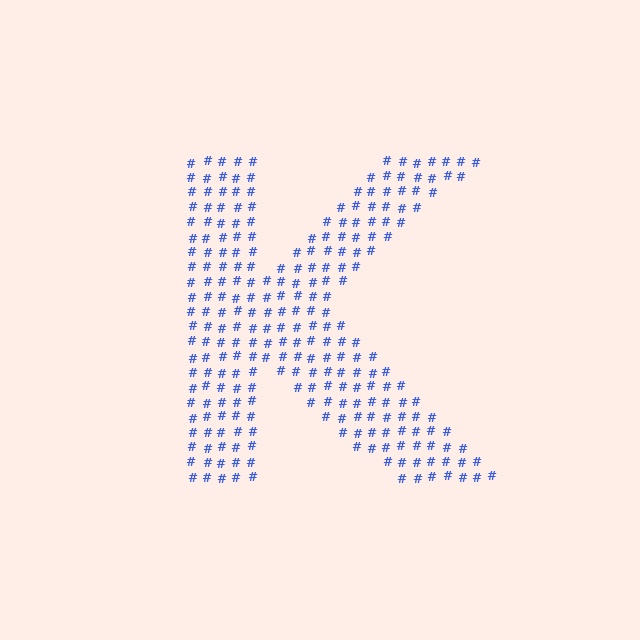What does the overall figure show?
The overall figure shows the letter K.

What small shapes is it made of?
It is made of small hash symbols.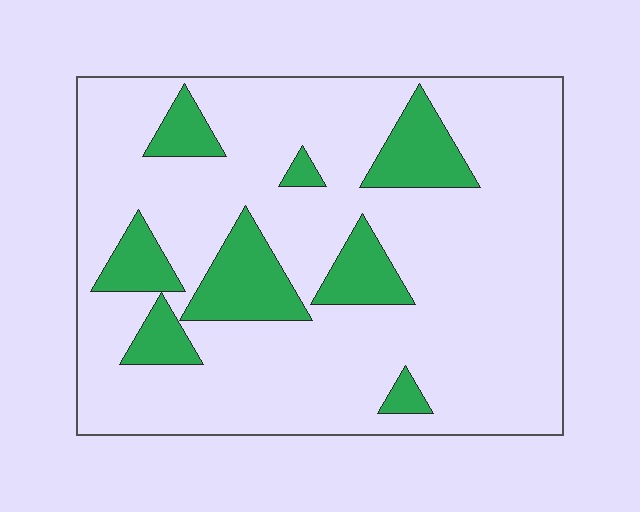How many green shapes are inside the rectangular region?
8.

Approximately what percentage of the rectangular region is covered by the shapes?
Approximately 20%.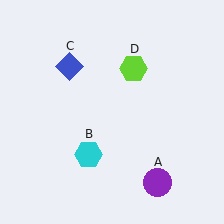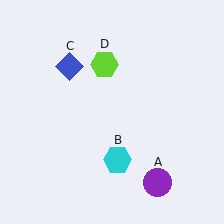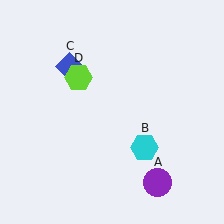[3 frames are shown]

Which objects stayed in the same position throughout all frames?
Purple circle (object A) and blue diamond (object C) remained stationary.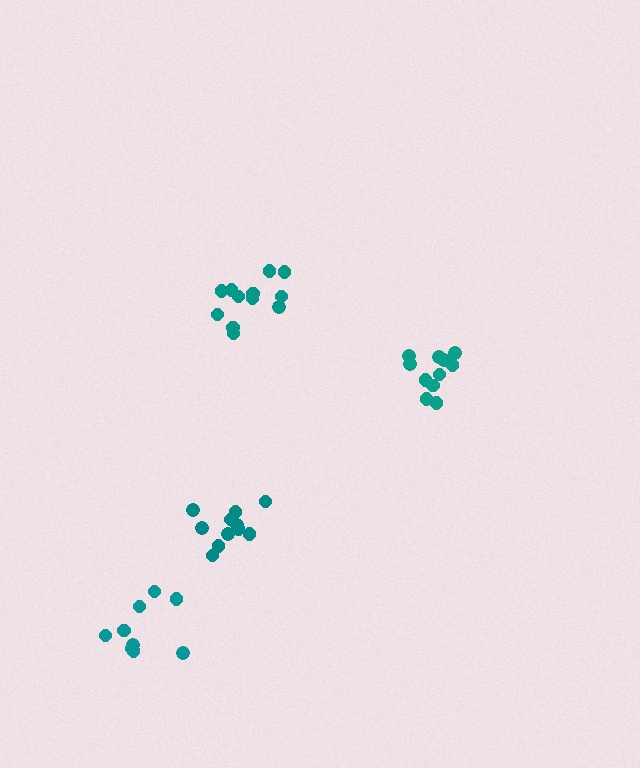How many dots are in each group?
Group 1: 9 dots, Group 2: 11 dots, Group 3: 12 dots, Group 4: 11 dots (43 total).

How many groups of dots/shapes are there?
There are 4 groups.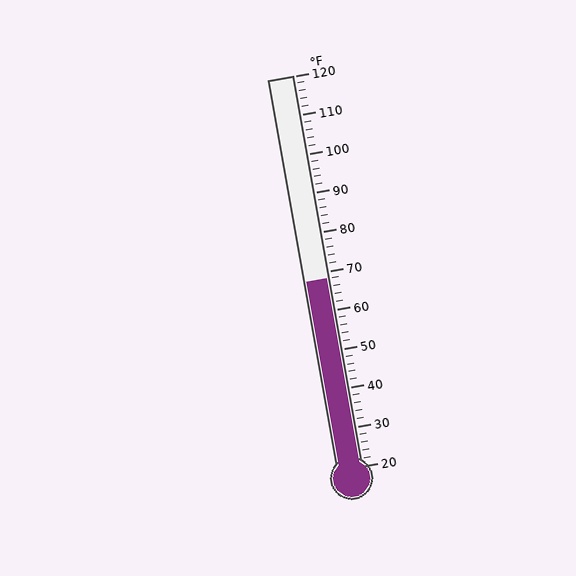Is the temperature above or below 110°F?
The temperature is below 110°F.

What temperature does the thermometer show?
The thermometer shows approximately 68°F.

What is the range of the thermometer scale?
The thermometer scale ranges from 20°F to 120°F.